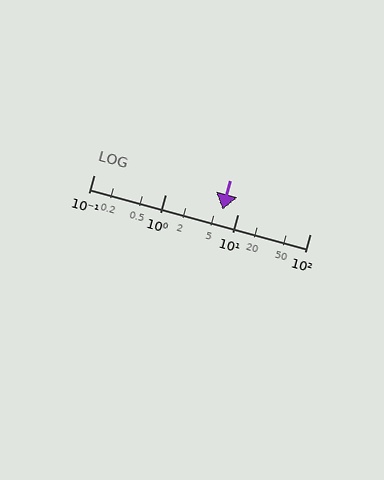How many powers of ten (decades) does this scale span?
The scale spans 3 decades, from 0.1 to 100.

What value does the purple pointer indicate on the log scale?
The pointer indicates approximately 6.1.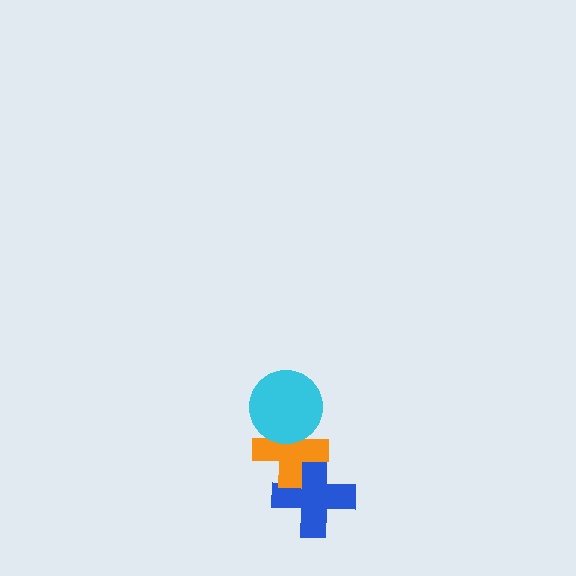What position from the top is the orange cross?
The orange cross is 2nd from the top.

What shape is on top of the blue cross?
The orange cross is on top of the blue cross.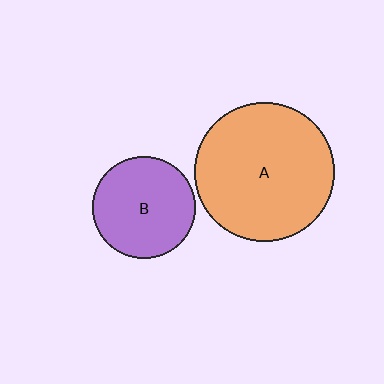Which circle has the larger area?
Circle A (orange).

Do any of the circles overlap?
No, none of the circles overlap.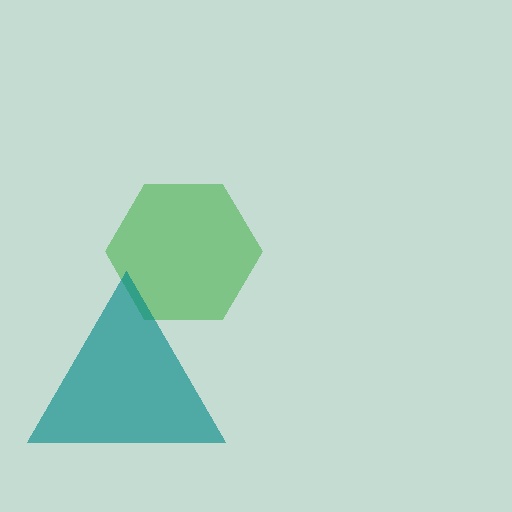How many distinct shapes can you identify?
There are 2 distinct shapes: a green hexagon, a teal triangle.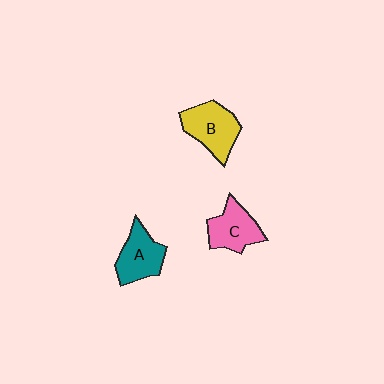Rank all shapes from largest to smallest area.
From largest to smallest: B (yellow), A (teal), C (pink).